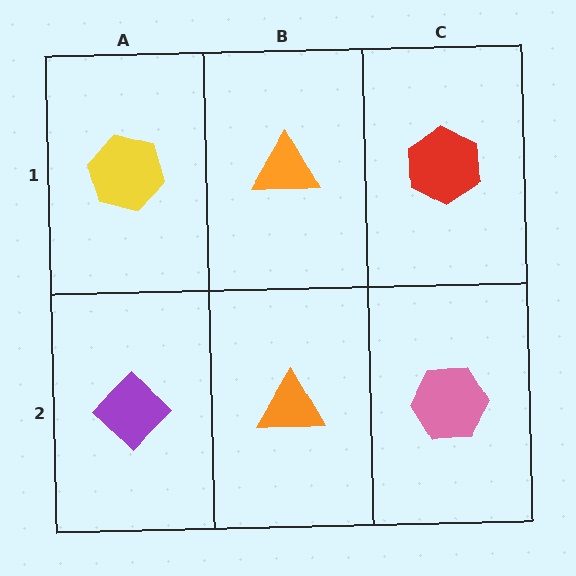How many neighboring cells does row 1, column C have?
2.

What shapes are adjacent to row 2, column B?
An orange triangle (row 1, column B), a purple diamond (row 2, column A), a pink hexagon (row 2, column C).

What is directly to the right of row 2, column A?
An orange triangle.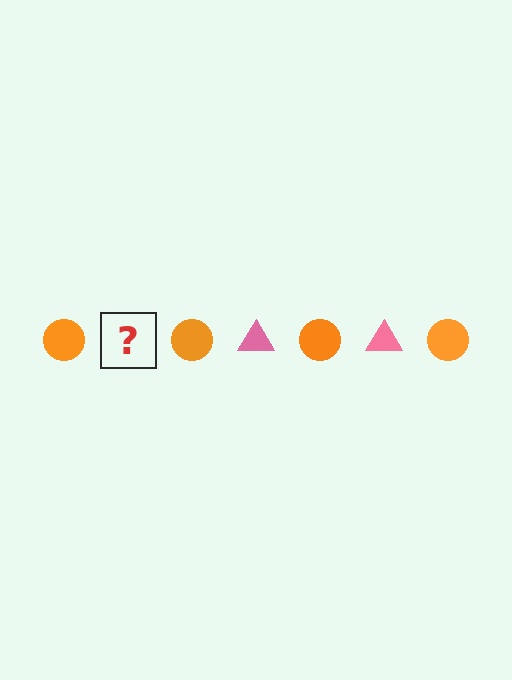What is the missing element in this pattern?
The missing element is a pink triangle.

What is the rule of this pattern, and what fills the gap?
The rule is that the pattern alternates between orange circle and pink triangle. The gap should be filled with a pink triangle.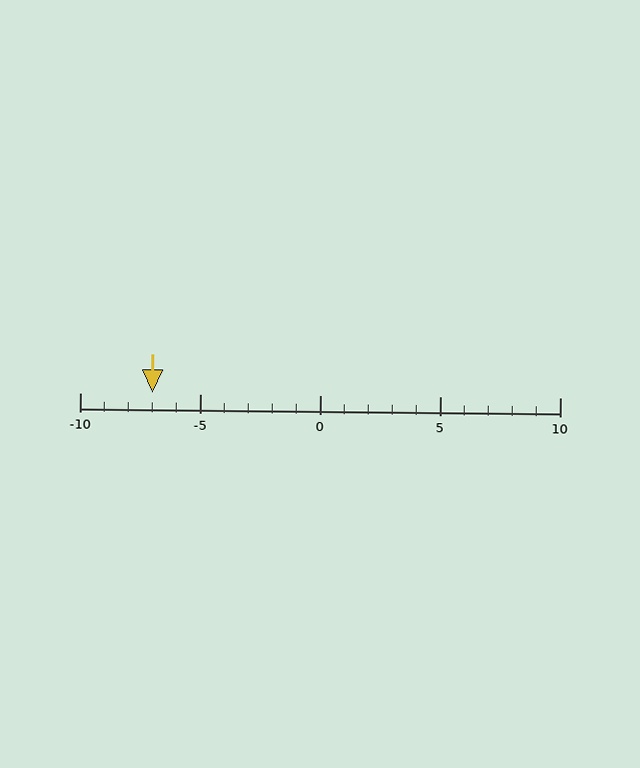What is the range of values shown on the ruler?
The ruler shows values from -10 to 10.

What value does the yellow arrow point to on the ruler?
The yellow arrow points to approximately -7.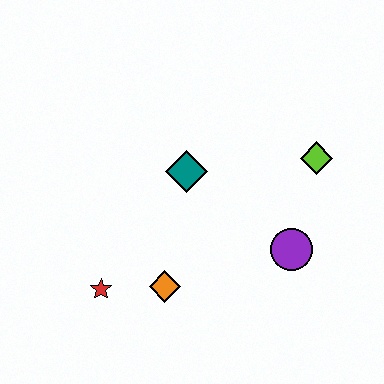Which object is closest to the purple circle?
The lime diamond is closest to the purple circle.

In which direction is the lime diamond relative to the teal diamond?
The lime diamond is to the right of the teal diamond.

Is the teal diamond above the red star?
Yes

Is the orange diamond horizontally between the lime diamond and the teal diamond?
No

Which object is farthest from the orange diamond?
The lime diamond is farthest from the orange diamond.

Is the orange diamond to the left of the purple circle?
Yes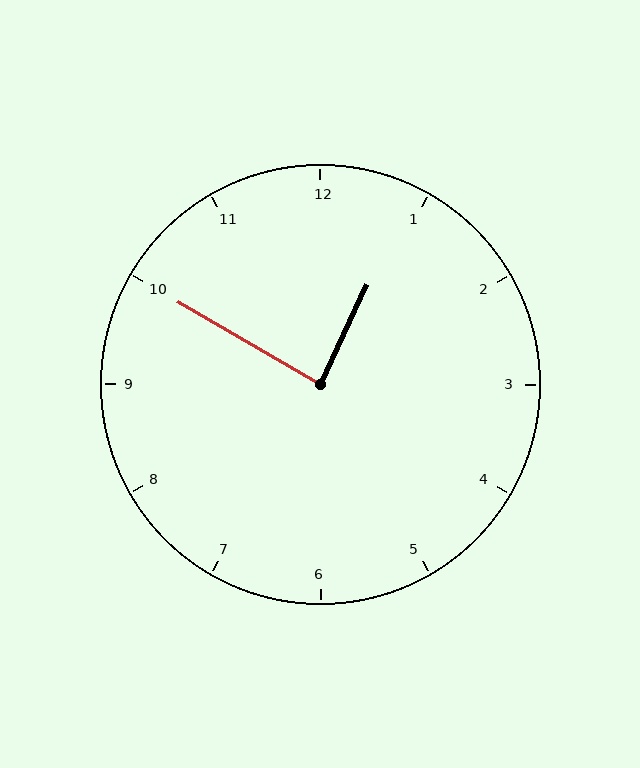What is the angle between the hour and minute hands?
Approximately 85 degrees.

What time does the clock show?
12:50.